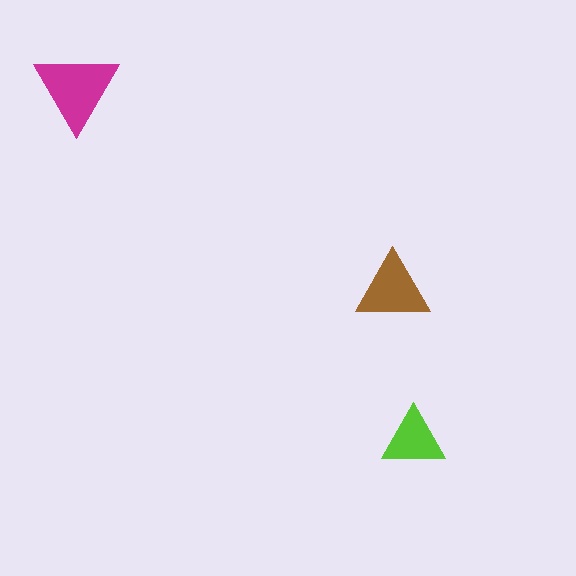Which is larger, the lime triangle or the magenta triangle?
The magenta one.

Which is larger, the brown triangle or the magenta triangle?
The magenta one.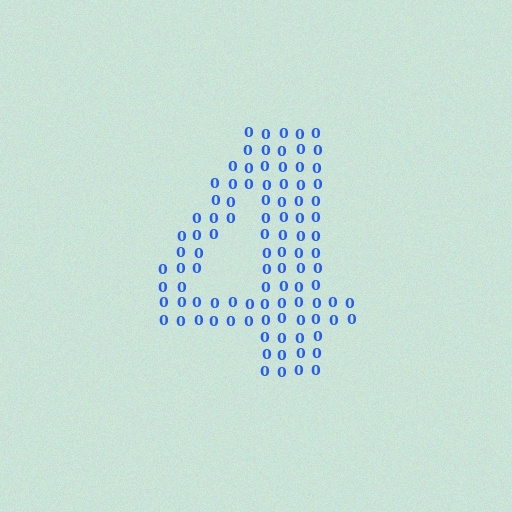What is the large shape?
The large shape is the digit 4.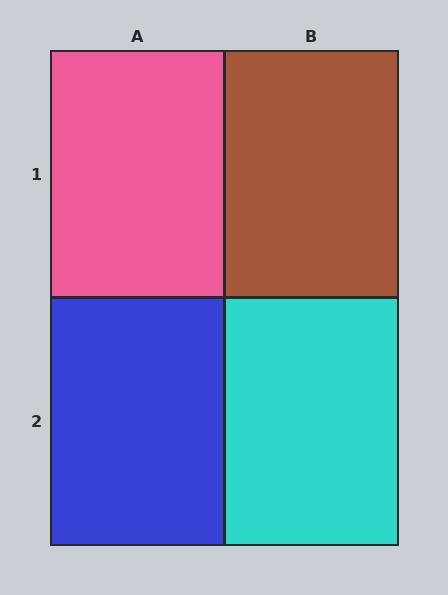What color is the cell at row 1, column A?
Pink.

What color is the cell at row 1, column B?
Brown.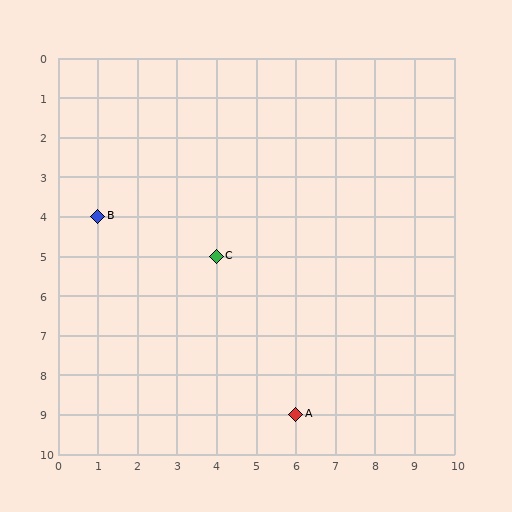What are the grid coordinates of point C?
Point C is at grid coordinates (4, 5).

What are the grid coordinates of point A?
Point A is at grid coordinates (6, 9).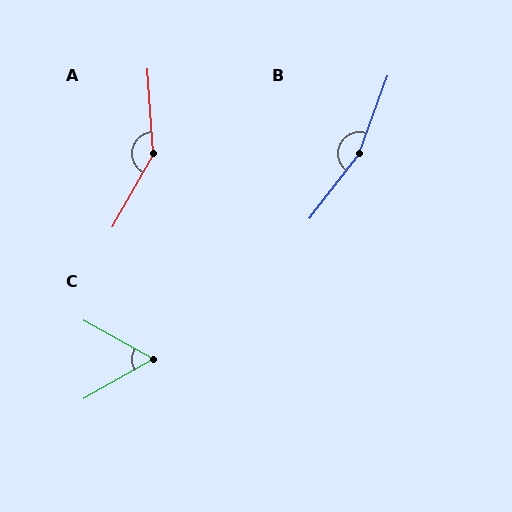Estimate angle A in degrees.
Approximately 147 degrees.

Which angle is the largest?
B, at approximately 163 degrees.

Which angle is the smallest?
C, at approximately 59 degrees.